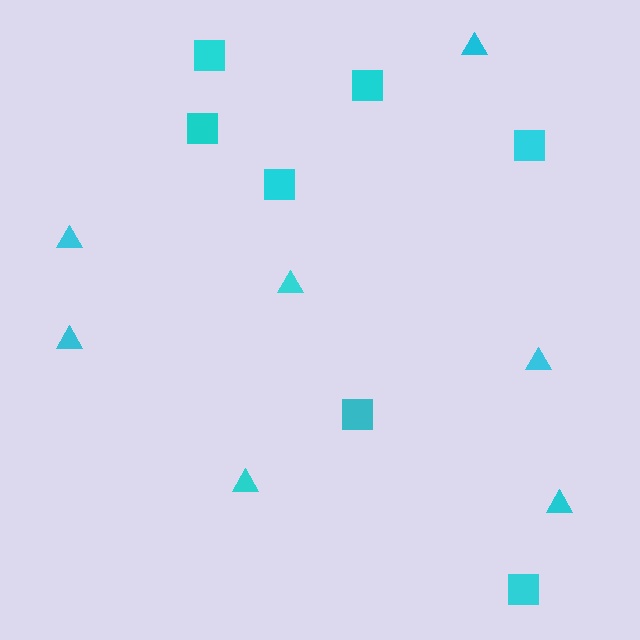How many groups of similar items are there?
There are 2 groups: one group of triangles (7) and one group of squares (7).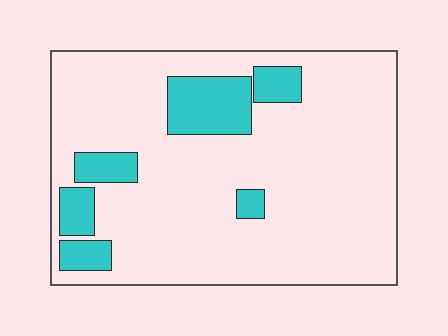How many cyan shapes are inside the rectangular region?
6.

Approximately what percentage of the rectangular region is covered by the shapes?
Approximately 15%.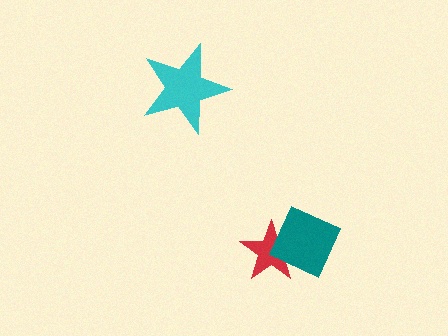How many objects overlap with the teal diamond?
1 object overlaps with the teal diamond.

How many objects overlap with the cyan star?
0 objects overlap with the cyan star.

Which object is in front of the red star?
The teal diamond is in front of the red star.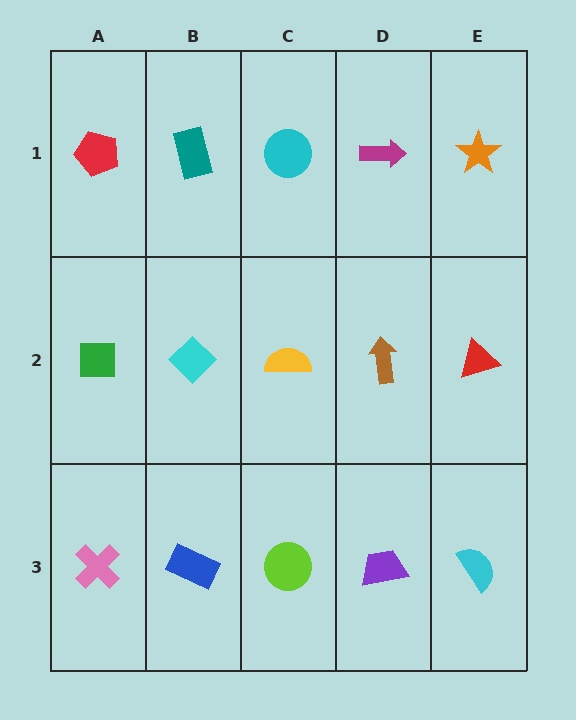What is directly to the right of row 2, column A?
A cyan diamond.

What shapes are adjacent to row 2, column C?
A cyan circle (row 1, column C), a lime circle (row 3, column C), a cyan diamond (row 2, column B), a brown arrow (row 2, column D).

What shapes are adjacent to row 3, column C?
A yellow semicircle (row 2, column C), a blue rectangle (row 3, column B), a purple trapezoid (row 3, column D).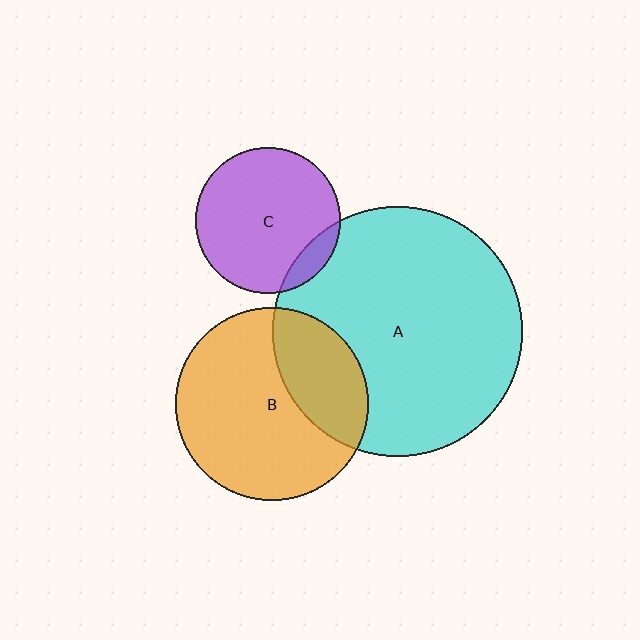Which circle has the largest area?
Circle A (cyan).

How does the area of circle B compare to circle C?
Approximately 1.7 times.